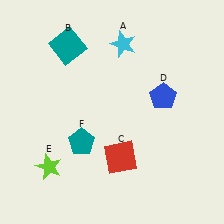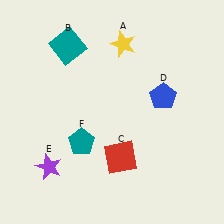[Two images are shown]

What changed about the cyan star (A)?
In Image 1, A is cyan. In Image 2, it changed to yellow.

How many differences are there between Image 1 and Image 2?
There are 2 differences between the two images.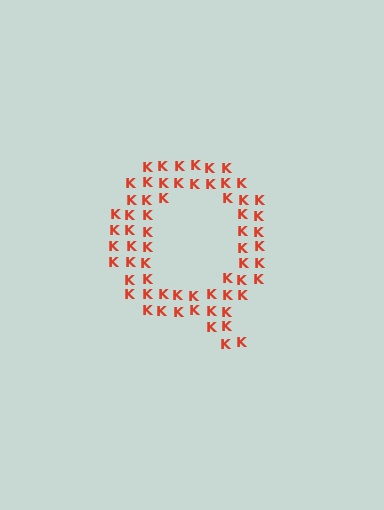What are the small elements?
The small elements are letter K's.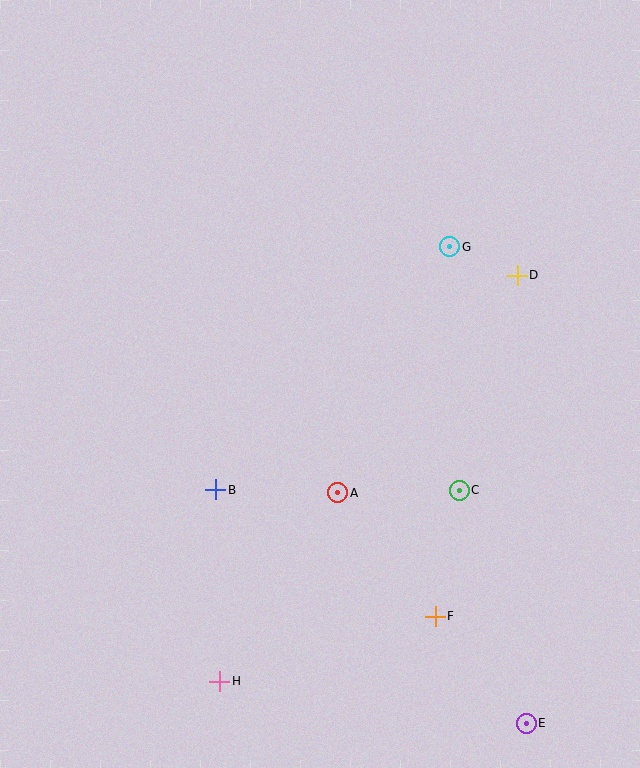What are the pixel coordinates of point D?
Point D is at (517, 275).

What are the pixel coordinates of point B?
Point B is at (216, 490).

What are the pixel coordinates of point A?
Point A is at (338, 493).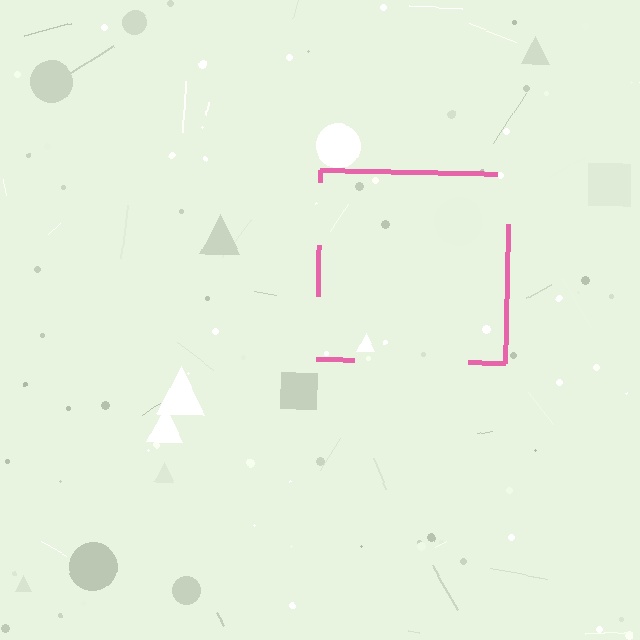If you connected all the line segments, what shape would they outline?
They would outline a square.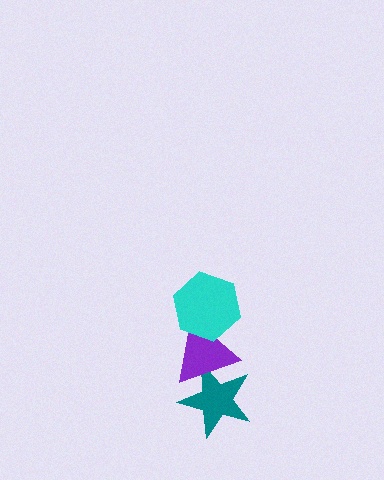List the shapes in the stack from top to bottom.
From top to bottom: the cyan hexagon, the purple triangle, the teal star.